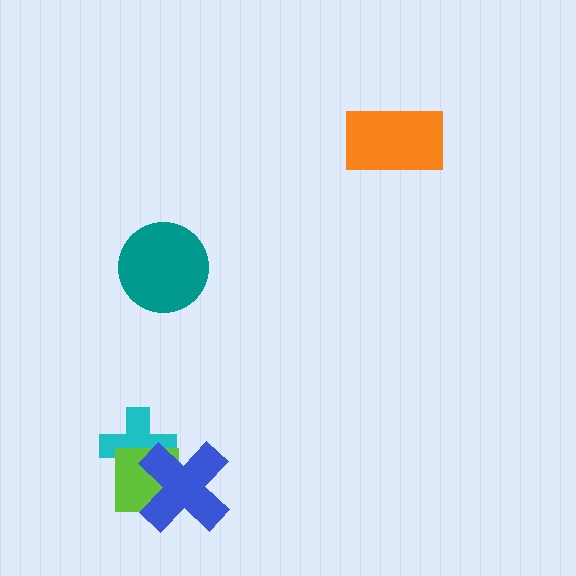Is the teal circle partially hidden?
No, no other shape covers it.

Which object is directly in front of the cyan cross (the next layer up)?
The lime square is directly in front of the cyan cross.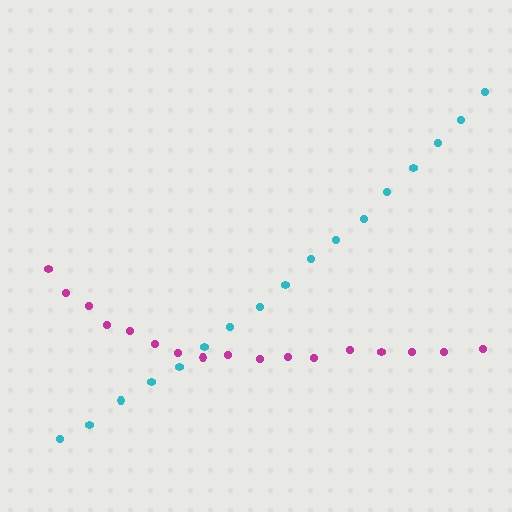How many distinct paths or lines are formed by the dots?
There are 2 distinct paths.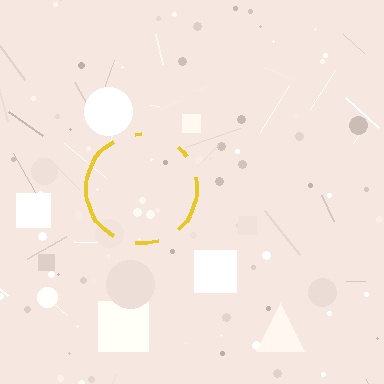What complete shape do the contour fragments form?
The contour fragments form a circle.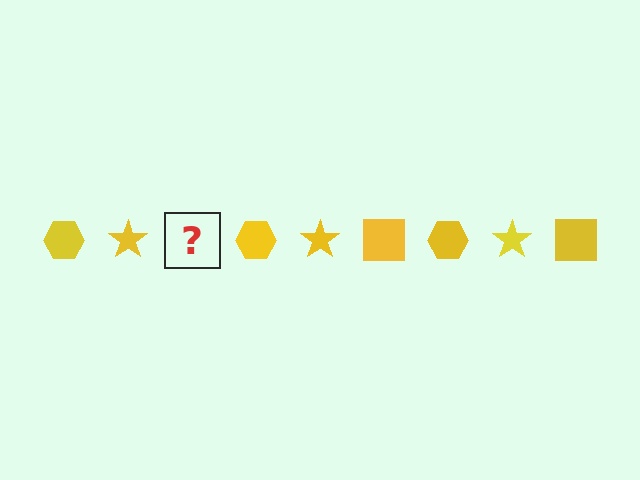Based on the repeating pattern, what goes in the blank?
The blank should be a yellow square.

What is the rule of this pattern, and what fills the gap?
The rule is that the pattern cycles through hexagon, star, square shapes in yellow. The gap should be filled with a yellow square.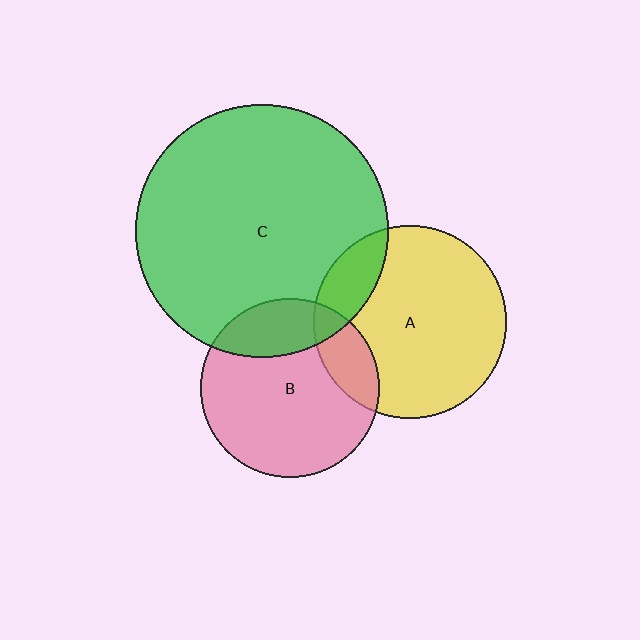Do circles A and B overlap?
Yes.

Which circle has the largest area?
Circle C (green).